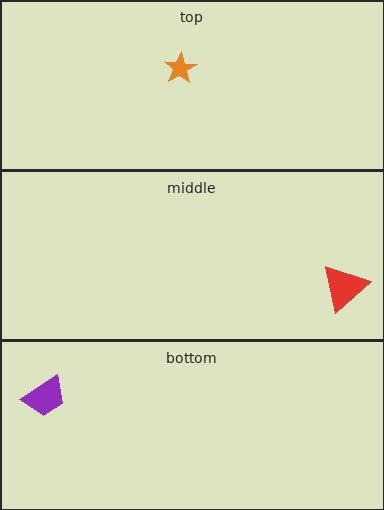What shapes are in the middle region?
The red triangle.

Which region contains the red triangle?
The middle region.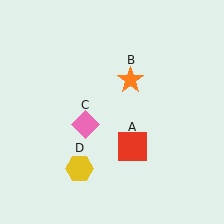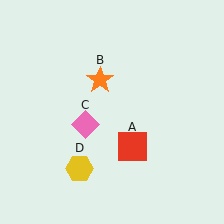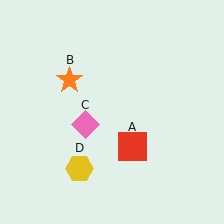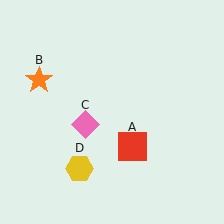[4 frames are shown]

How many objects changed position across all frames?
1 object changed position: orange star (object B).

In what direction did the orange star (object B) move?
The orange star (object B) moved left.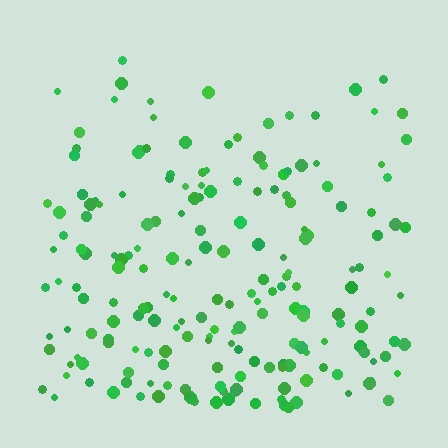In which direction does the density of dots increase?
From top to bottom, with the bottom side densest.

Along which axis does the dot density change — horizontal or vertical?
Vertical.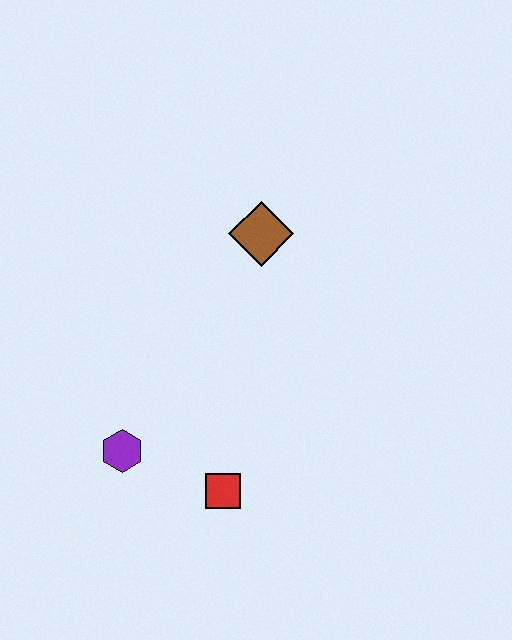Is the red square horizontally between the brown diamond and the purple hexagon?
Yes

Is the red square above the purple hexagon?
No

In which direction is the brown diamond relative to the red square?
The brown diamond is above the red square.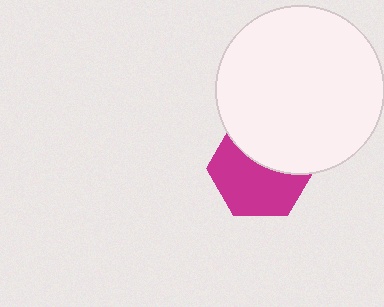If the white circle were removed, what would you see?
You would see the complete magenta hexagon.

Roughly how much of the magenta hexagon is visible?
About half of it is visible (roughly 59%).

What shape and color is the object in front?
The object in front is a white circle.